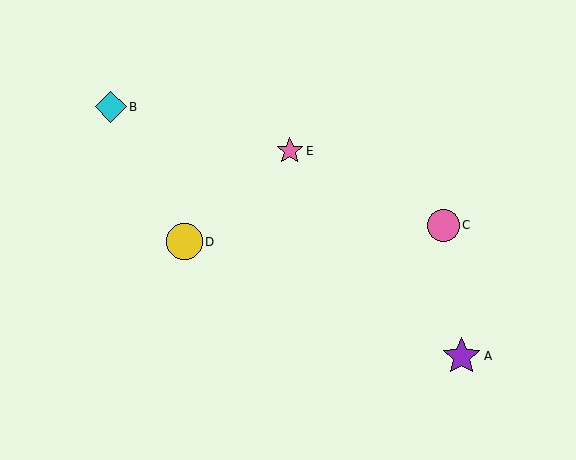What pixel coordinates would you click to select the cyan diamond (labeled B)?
Click at (111, 107) to select the cyan diamond B.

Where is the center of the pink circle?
The center of the pink circle is at (443, 225).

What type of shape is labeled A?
Shape A is a purple star.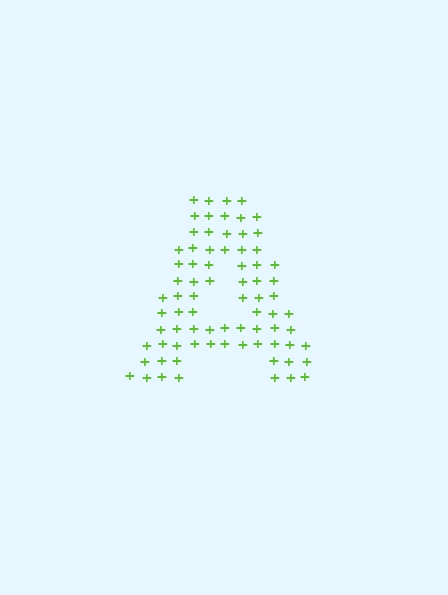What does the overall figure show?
The overall figure shows the letter A.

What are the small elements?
The small elements are plus signs.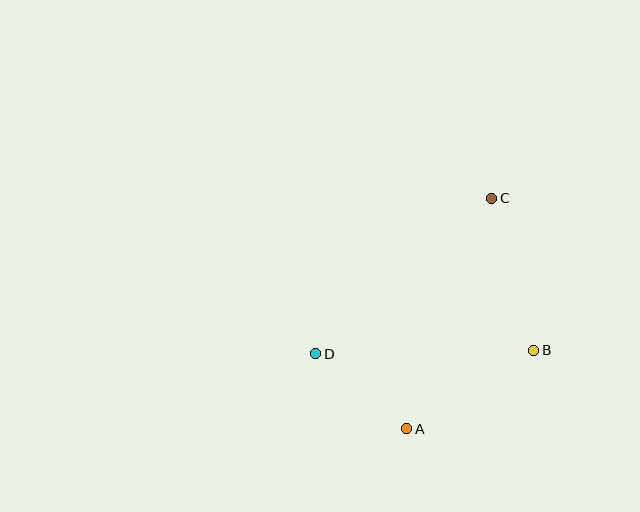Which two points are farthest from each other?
Points A and C are farthest from each other.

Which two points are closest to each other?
Points A and D are closest to each other.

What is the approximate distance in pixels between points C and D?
The distance between C and D is approximately 235 pixels.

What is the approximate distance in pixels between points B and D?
The distance between B and D is approximately 218 pixels.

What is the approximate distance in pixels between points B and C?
The distance between B and C is approximately 158 pixels.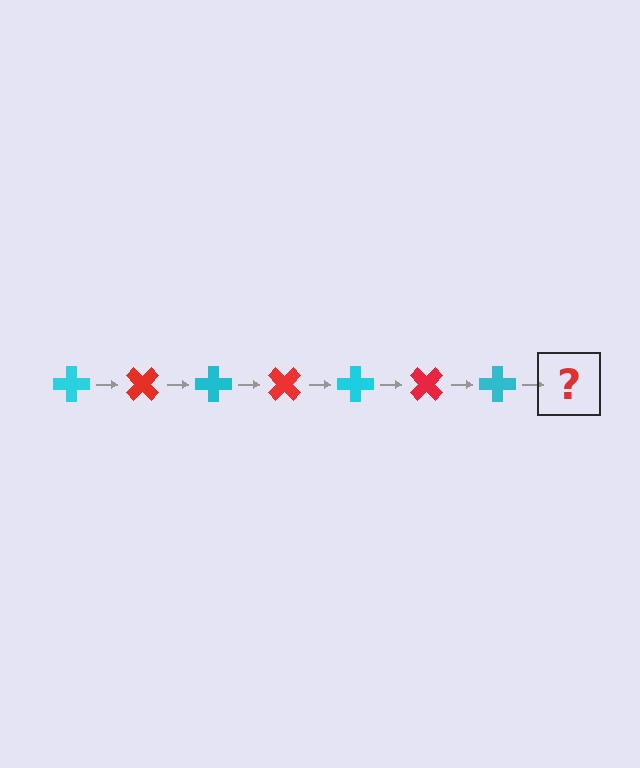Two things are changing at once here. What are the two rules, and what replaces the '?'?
The two rules are that it rotates 45 degrees each step and the color cycles through cyan and red. The '?' should be a red cross, rotated 315 degrees from the start.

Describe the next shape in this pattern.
It should be a red cross, rotated 315 degrees from the start.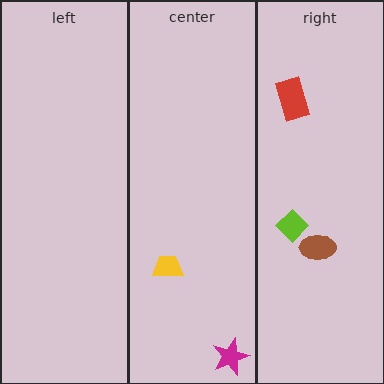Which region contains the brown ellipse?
The right region.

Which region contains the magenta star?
The center region.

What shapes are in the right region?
The lime diamond, the red rectangle, the brown ellipse.